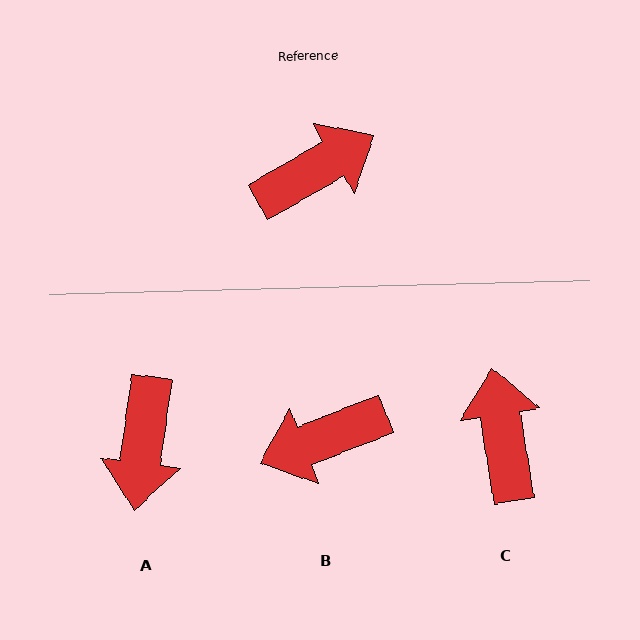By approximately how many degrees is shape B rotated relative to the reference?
Approximately 171 degrees counter-clockwise.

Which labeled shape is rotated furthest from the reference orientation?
B, about 171 degrees away.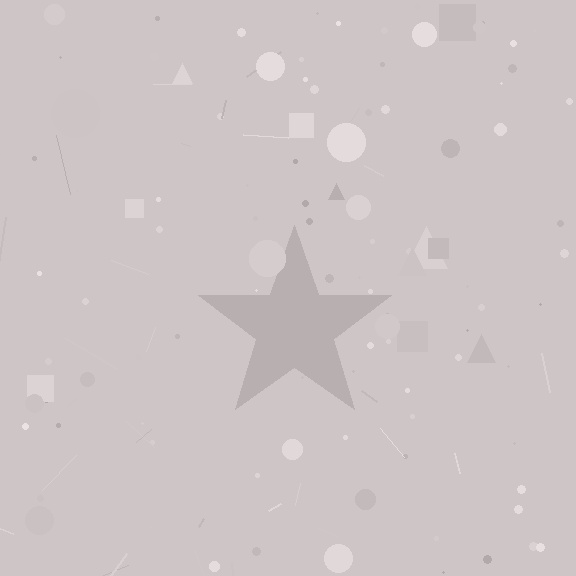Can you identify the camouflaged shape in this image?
The camouflaged shape is a star.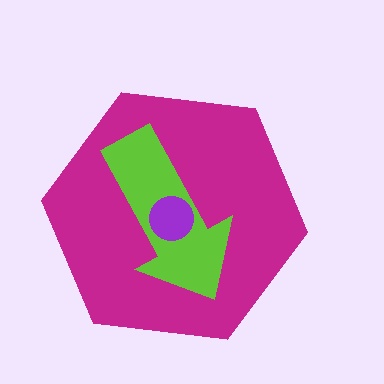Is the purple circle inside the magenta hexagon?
Yes.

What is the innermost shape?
The purple circle.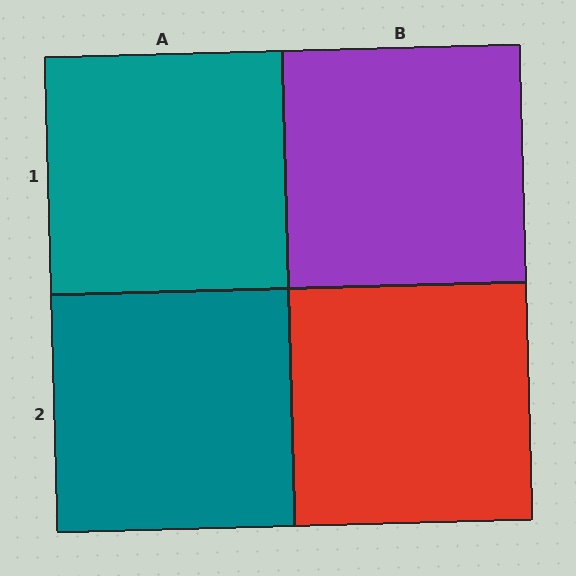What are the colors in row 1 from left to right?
Teal, purple.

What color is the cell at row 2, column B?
Red.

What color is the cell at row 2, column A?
Teal.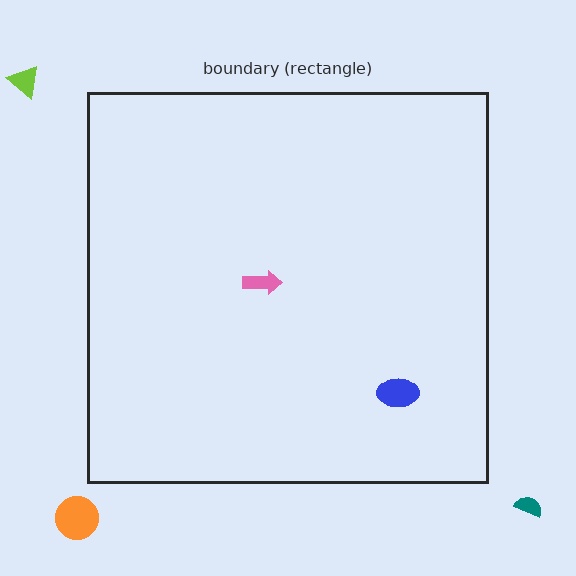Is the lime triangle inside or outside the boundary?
Outside.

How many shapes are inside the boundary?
2 inside, 3 outside.